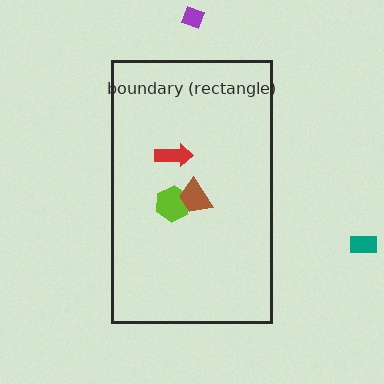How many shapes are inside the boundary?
3 inside, 2 outside.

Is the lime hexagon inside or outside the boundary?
Inside.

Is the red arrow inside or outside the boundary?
Inside.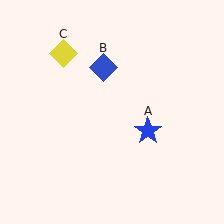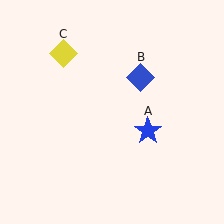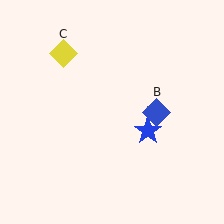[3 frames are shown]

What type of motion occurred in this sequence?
The blue diamond (object B) rotated clockwise around the center of the scene.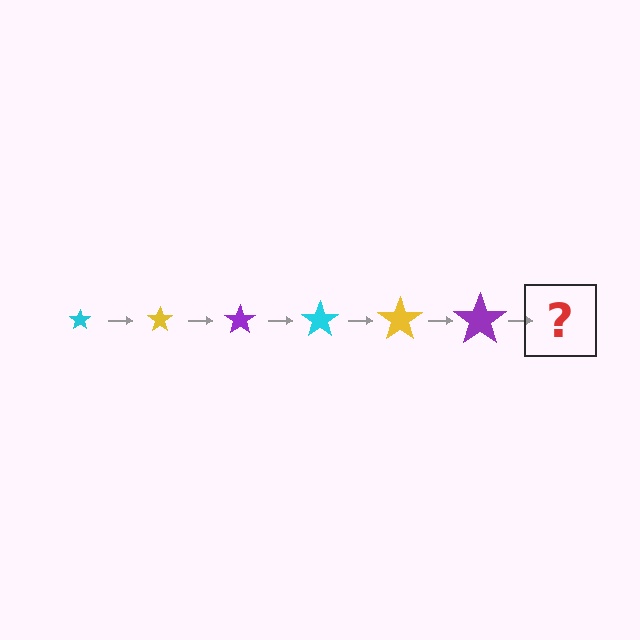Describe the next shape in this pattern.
It should be a cyan star, larger than the previous one.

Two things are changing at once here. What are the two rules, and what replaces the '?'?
The two rules are that the star grows larger each step and the color cycles through cyan, yellow, and purple. The '?' should be a cyan star, larger than the previous one.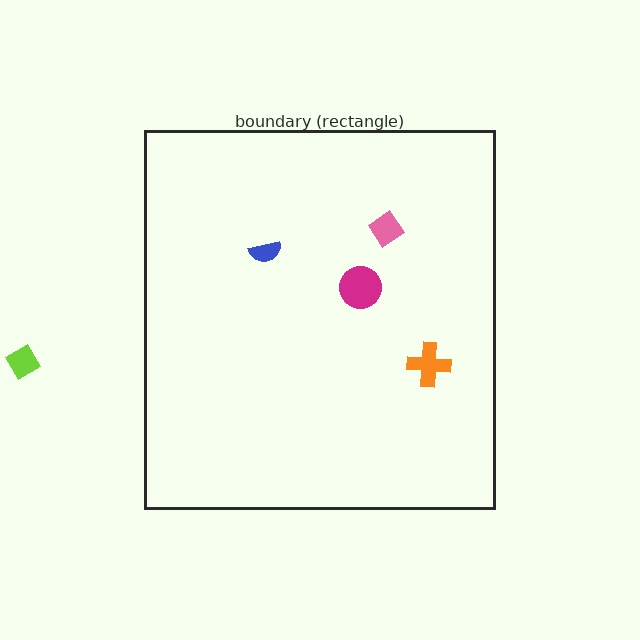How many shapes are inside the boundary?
4 inside, 1 outside.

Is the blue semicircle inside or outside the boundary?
Inside.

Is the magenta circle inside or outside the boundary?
Inside.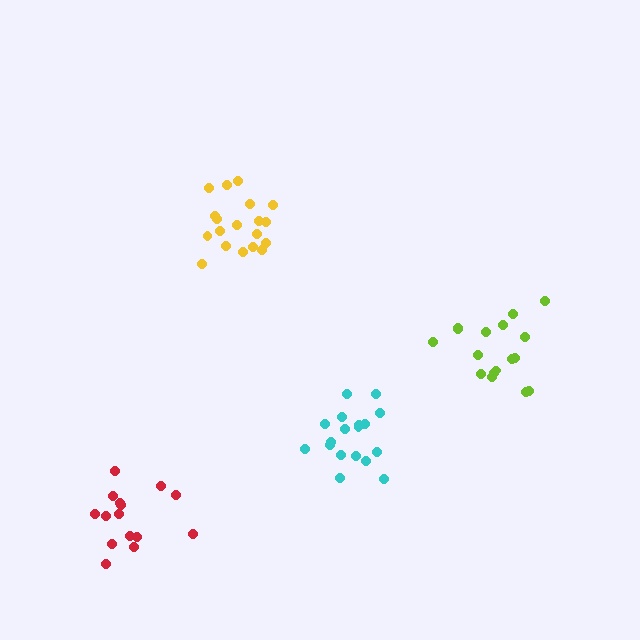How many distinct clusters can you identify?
There are 4 distinct clusters.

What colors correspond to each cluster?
The clusters are colored: yellow, cyan, lime, red.